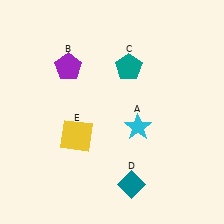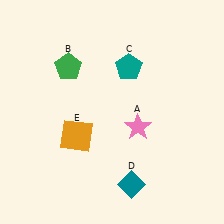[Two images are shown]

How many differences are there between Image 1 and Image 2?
There are 3 differences between the two images.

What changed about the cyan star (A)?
In Image 1, A is cyan. In Image 2, it changed to pink.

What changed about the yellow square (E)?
In Image 1, E is yellow. In Image 2, it changed to orange.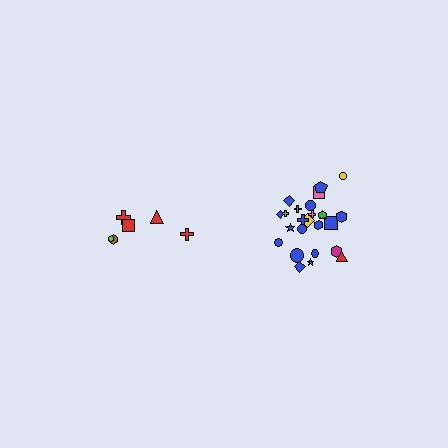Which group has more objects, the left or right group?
The right group.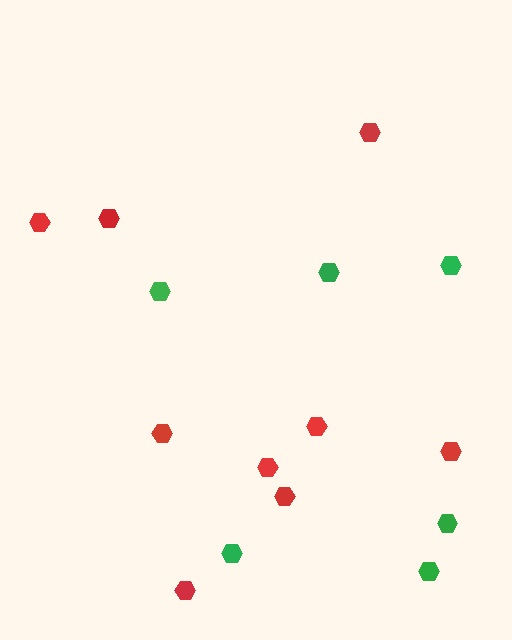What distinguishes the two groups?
There are 2 groups: one group of red hexagons (9) and one group of green hexagons (6).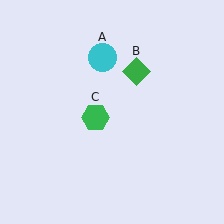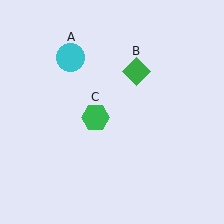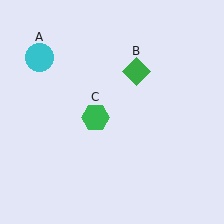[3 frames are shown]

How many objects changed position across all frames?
1 object changed position: cyan circle (object A).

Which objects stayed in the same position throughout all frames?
Green diamond (object B) and green hexagon (object C) remained stationary.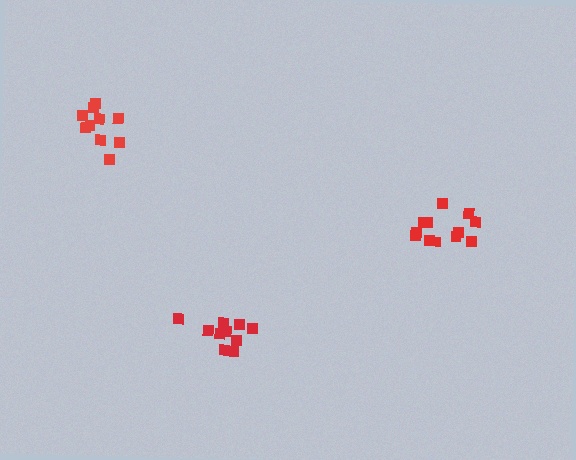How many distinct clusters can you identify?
There are 3 distinct clusters.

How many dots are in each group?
Group 1: 10 dots, Group 2: 12 dots, Group 3: 10 dots (32 total).